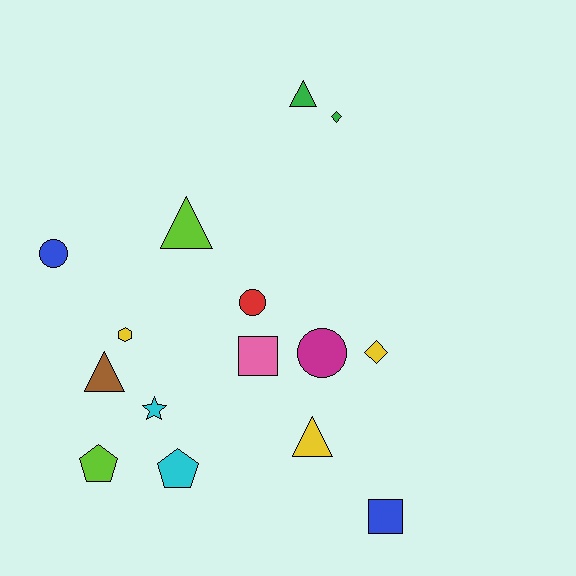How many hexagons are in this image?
There is 1 hexagon.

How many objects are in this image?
There are 15 objects.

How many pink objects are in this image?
There is 1 pink object.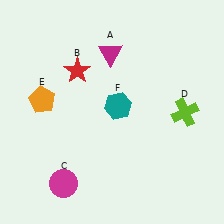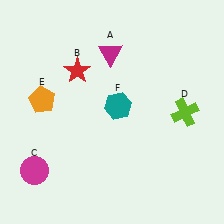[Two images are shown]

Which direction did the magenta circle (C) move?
The magenta circle (C) moved left.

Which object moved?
The magenta circle (C) moved left.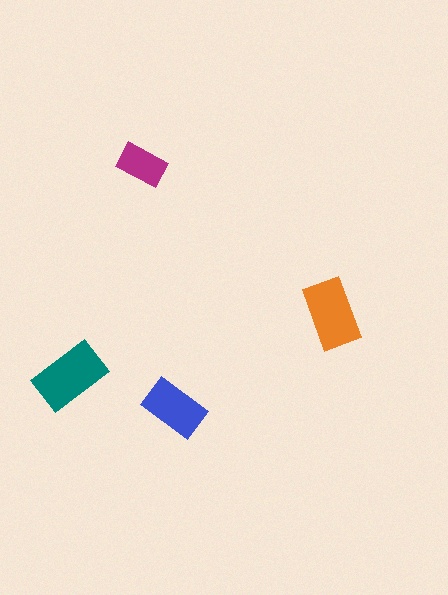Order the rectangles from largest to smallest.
the teal one, the orange one, the blue one, the magenta one.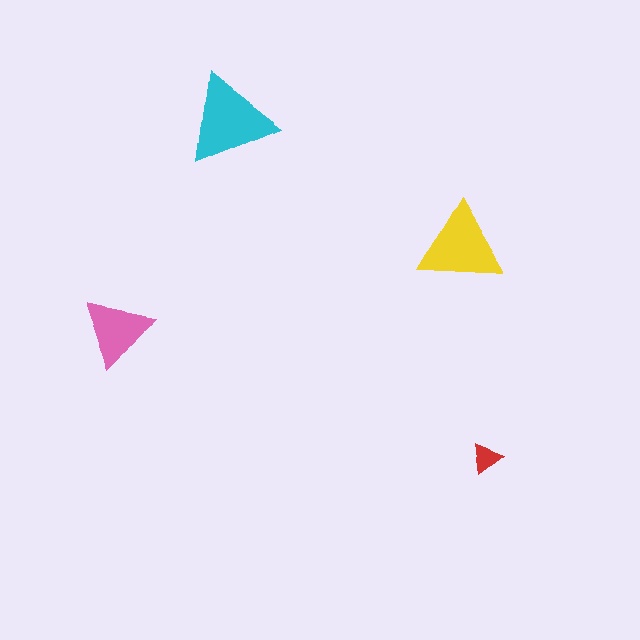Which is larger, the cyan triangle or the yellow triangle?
The cyan one.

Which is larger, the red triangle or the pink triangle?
The pink one.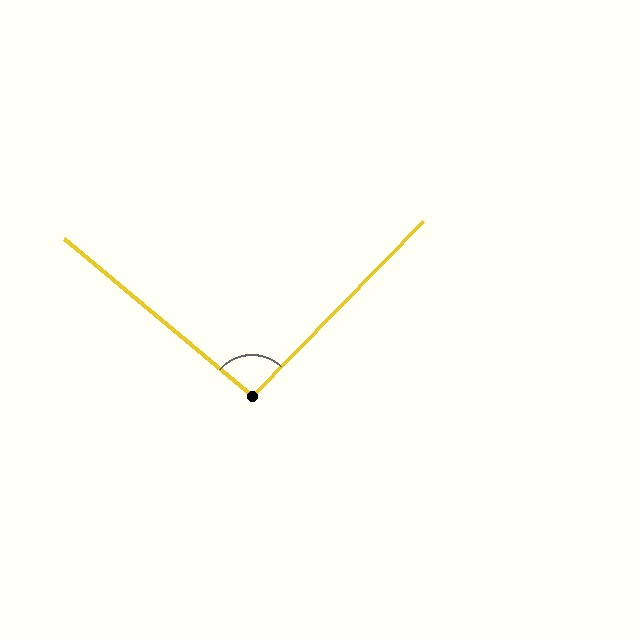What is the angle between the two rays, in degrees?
Approximately 94 degrees.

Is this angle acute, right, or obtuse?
It is approximately a right angle.